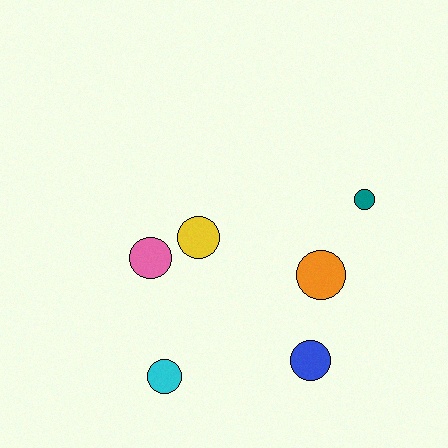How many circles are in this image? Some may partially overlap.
There are 6 circles.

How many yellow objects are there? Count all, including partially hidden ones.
There is 1 yellow object.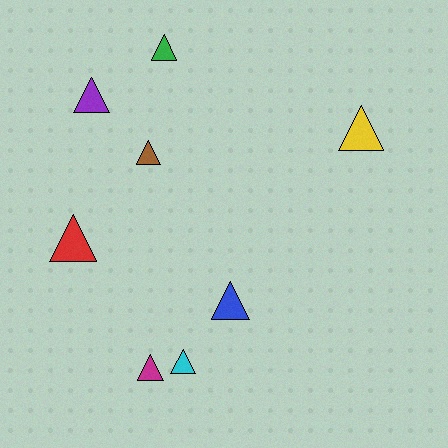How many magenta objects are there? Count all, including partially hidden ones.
There is 1 magenta object.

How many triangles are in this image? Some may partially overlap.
There are 8 triangles.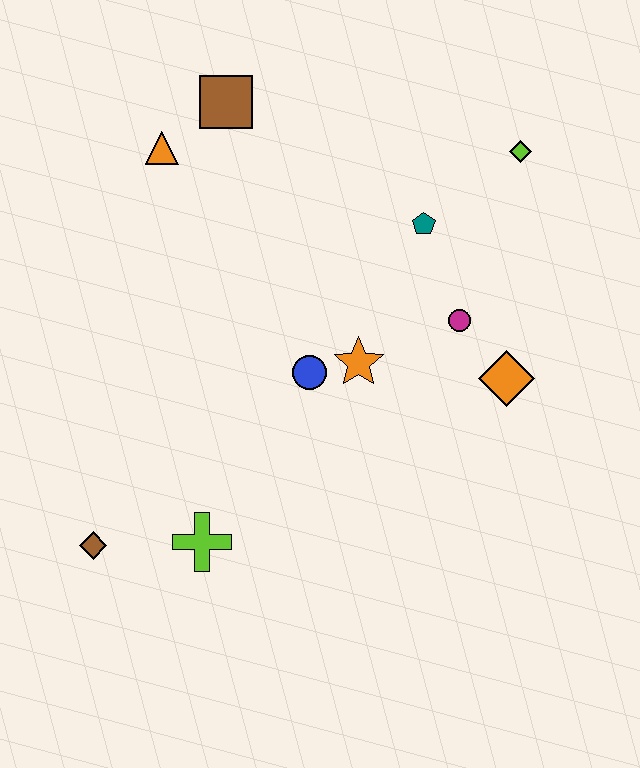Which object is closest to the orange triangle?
The brown square is closest to the orange triangle.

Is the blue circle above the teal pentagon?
No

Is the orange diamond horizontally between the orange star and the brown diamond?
No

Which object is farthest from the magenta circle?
The brown diamond is farthest from the magenta circle.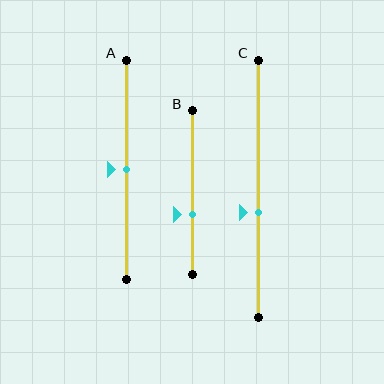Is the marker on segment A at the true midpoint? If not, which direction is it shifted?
Yes, the marker on segment A is at the true midpoint.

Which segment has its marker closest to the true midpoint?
Segment A has its marker closest to the true midpoint.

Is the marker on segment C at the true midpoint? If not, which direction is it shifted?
No, the marker on segment C is shifted downward by about 9% of the segment length.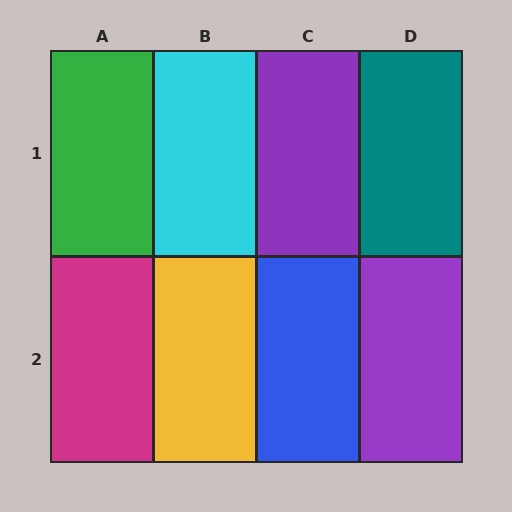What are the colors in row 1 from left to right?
Green, cyan, purple, teal.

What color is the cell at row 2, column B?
Yellow.